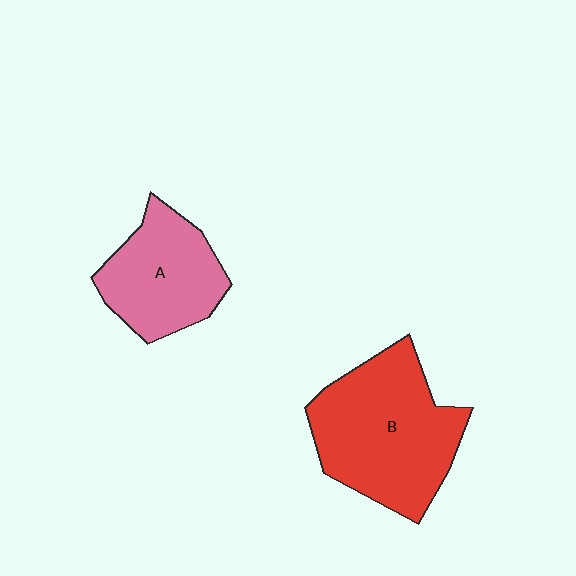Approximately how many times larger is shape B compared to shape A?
Approximately 1.5 times.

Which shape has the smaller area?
Shape A (pink).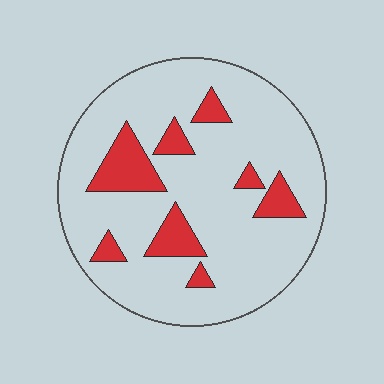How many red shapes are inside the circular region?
8.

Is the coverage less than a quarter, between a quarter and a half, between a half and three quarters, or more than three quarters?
Less than a quarter.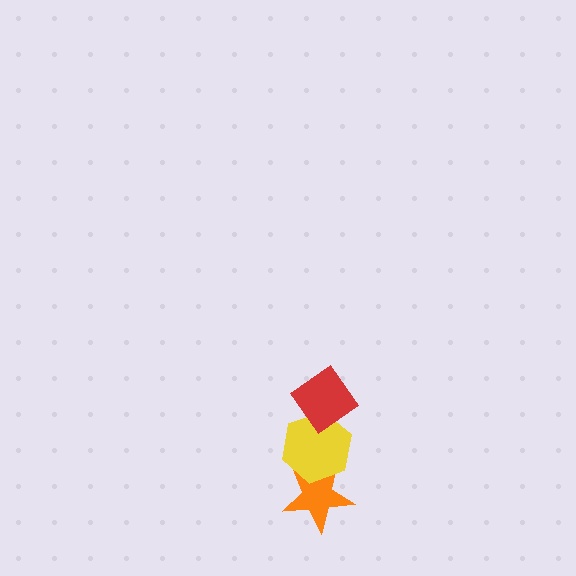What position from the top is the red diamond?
The red diamond is 1st from the top.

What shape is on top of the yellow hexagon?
The red diamond is on top of the yellow hexagon.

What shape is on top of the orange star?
The yellow hexagon is on top of the orange star.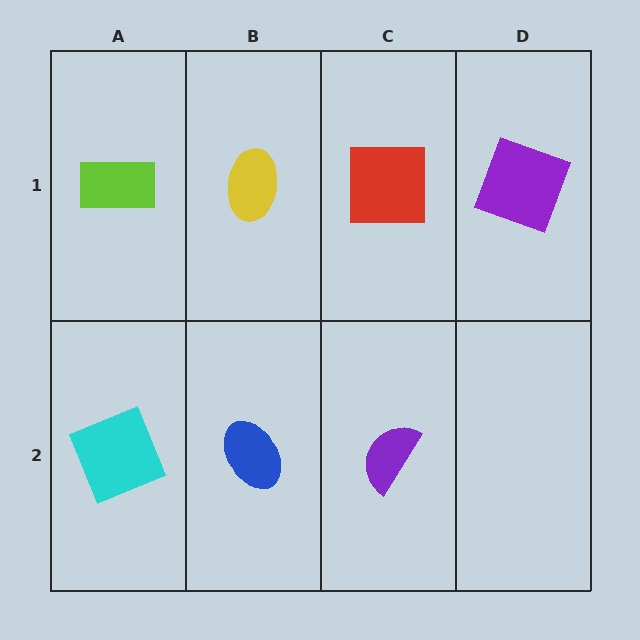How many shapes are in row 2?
3 shapes.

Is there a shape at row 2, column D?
No, that cell is empty.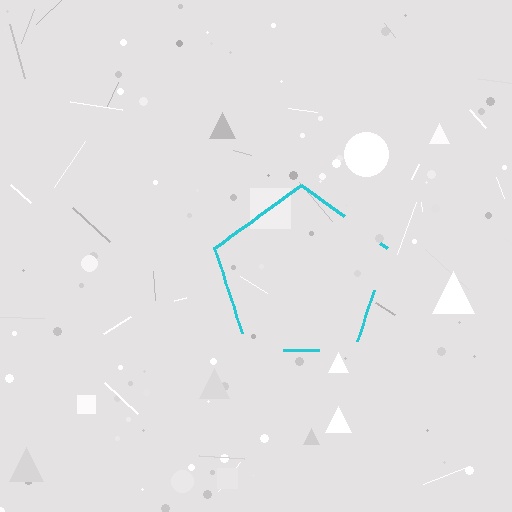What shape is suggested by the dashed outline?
The dashed outline suggests a pentagon.